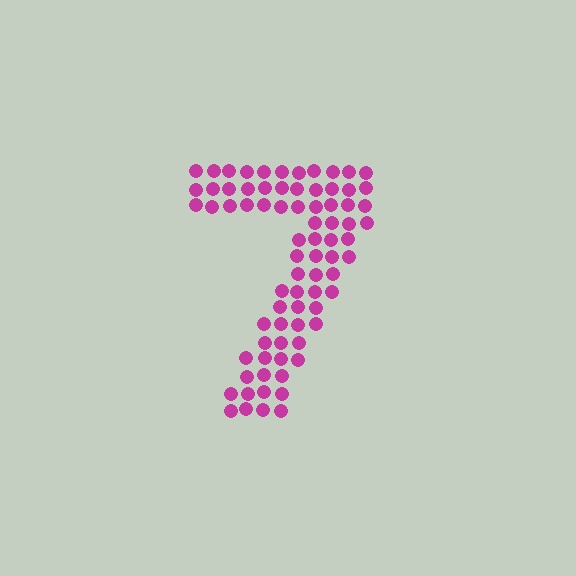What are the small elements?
The small elements are circles.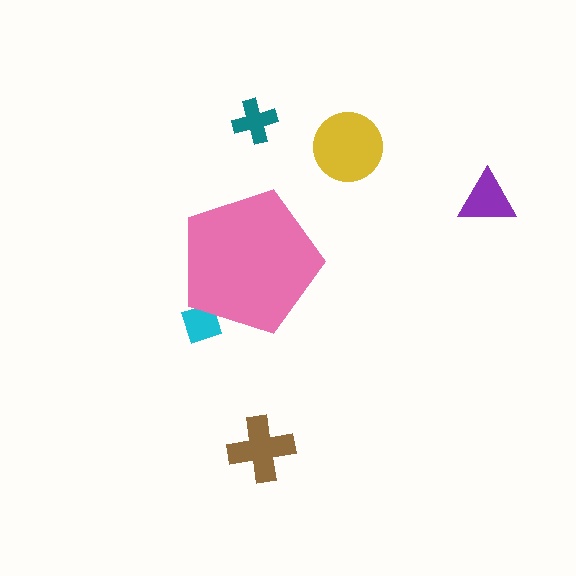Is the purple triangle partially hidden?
No, the purple triangle is fully visible.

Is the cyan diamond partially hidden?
Yes, the cyan diamond is partially hidden behind the pink pentagon.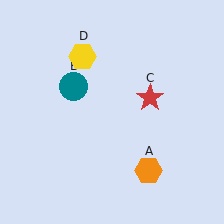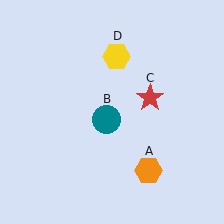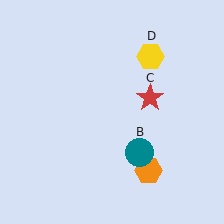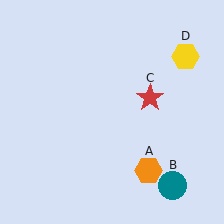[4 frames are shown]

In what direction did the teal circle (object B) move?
The teal circle (object B) moved down and to the right.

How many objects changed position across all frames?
2 objects changed position: teal circle (object B), yellow hexagon (object D).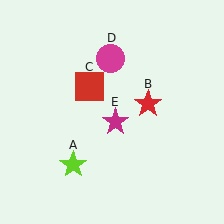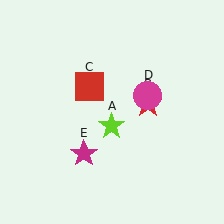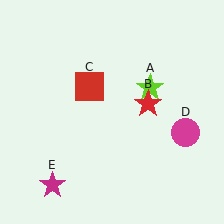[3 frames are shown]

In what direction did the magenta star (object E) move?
The magenta star (object E) moved down and to the left.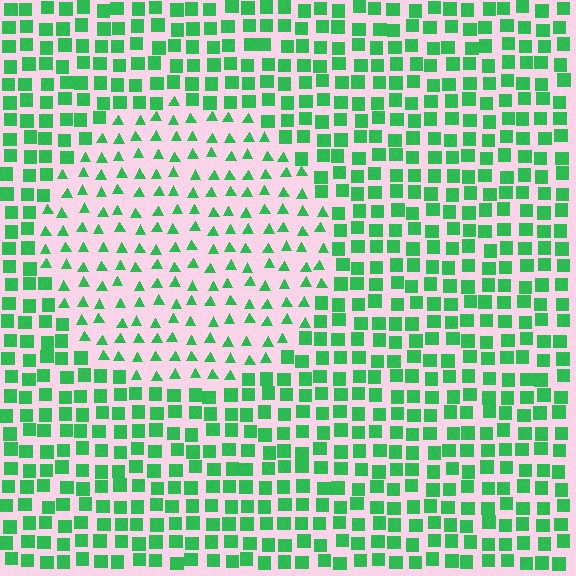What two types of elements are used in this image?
The image uses triangles inside the circle region and squares outside it.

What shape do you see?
I see a circle.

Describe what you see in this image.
The image is filled with small green elements arranged in a uniform grid. A circle-shaped region contains triangles, while the surrounding area contains squares. The boundary is defined purely by the change in element shape.